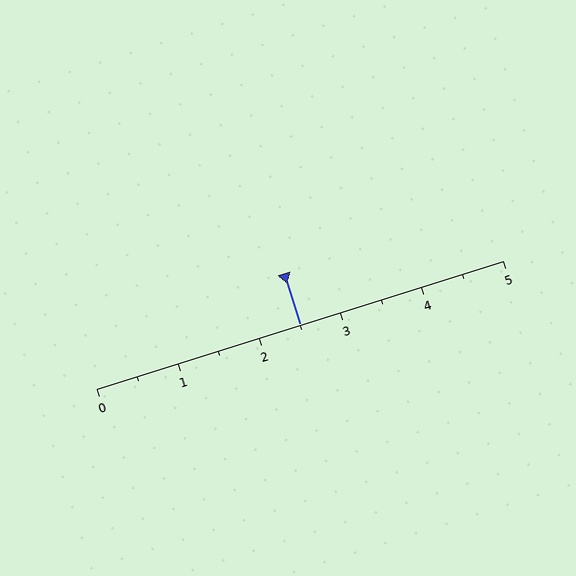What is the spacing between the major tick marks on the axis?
The major ticks are spaced 1 apart.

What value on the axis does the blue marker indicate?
The marker indicates approximately 2.5.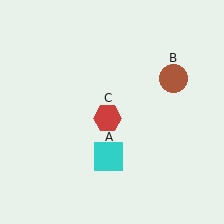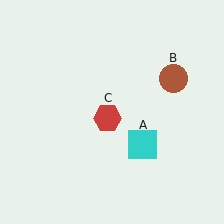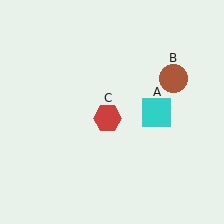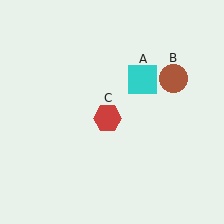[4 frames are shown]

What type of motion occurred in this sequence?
The cyan square (object A) rotated counterclockwise around the center of the scene.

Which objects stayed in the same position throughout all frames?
Brown circle (object B) and red hexagon (object C) remained stationary.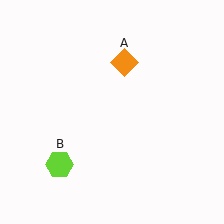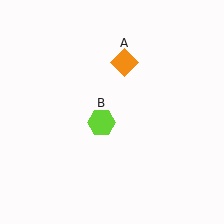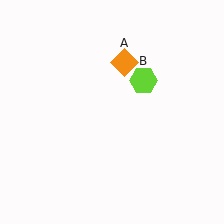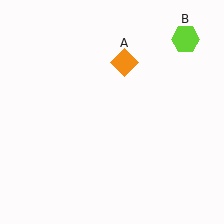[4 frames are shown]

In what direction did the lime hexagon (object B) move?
The lime hexagon (object B) moved up and to the right.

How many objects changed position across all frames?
1 object changed position: lime hexagon (object B).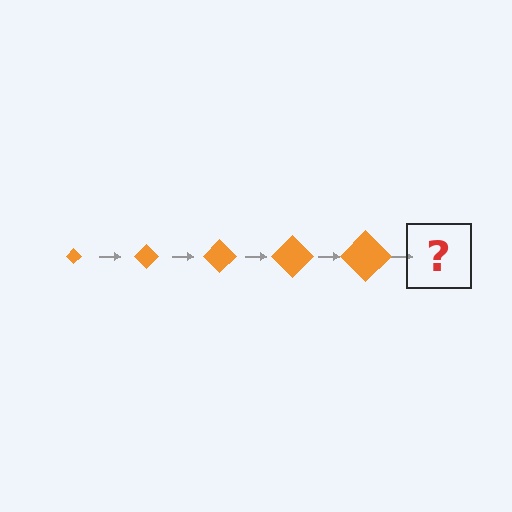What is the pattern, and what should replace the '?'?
The pattern is that the diamond gets progressively larger each step. The '?' should be an orange diamond, larger than the previous one.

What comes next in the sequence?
The next element should be an orange diamond, larger than the previous one.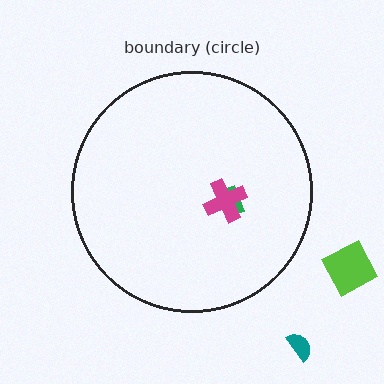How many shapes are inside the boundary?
2 inside, 2 outside.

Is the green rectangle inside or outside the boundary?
Inside.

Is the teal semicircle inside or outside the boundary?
Outside.